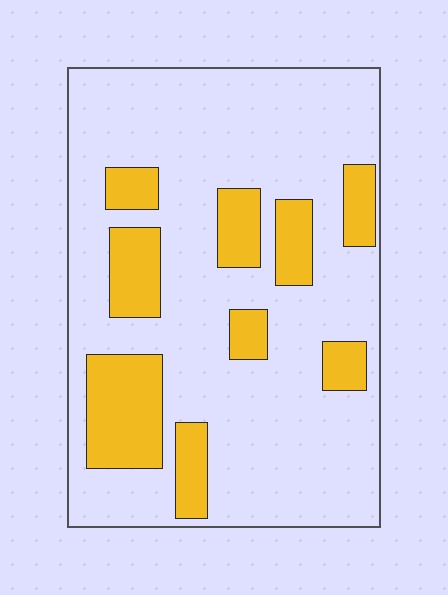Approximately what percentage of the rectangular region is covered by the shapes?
Approximately 25%.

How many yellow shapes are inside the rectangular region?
9.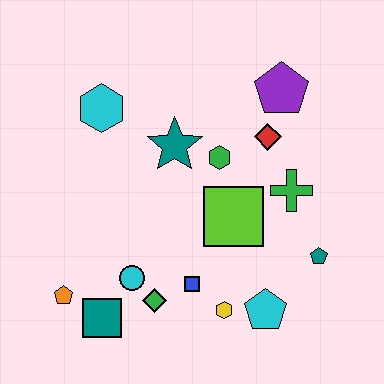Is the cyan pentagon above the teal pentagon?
No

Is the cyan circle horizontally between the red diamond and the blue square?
No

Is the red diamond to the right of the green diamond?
Yes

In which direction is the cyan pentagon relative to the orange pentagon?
The cyan pentagon is to the right of the orange pentagon.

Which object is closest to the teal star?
The green hexagon is closest to the teal star.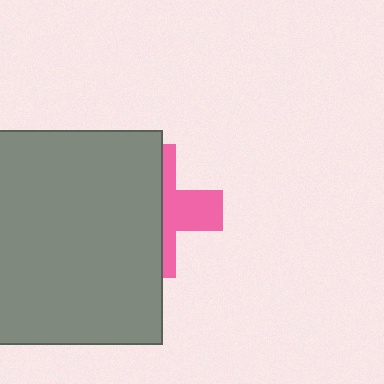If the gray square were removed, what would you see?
You would see the complete pink cross.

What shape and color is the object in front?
The object in front is a gray square.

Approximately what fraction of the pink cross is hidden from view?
Roughly 61% of the pink cross is hidden behind the gray square.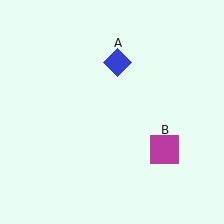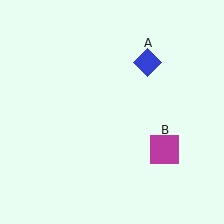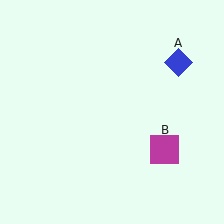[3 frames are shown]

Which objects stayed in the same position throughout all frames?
Magenta square (object B) remained stationary.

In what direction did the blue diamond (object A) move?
The blue diamond (object A) moved right.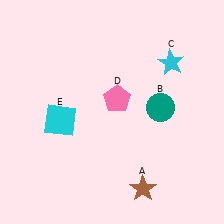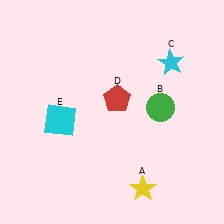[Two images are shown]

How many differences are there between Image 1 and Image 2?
There are 3 differences between the two images.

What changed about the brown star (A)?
In Image 1, A is brown. In Image 2, it changed to yellow.